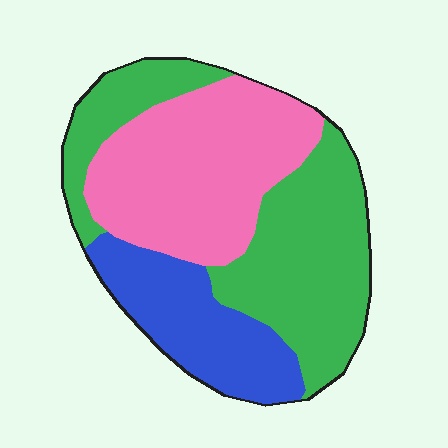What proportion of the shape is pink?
Pink covers roughly 35% of the shape.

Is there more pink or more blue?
Pink.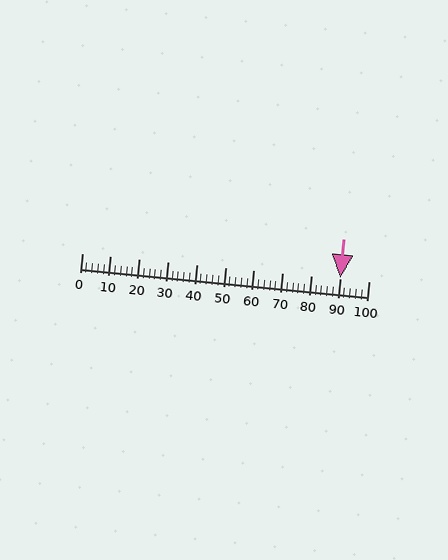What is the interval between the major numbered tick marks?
The major tick marks are spaced 10 units apart.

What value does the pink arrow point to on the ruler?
The pink arrow points to approximately 90.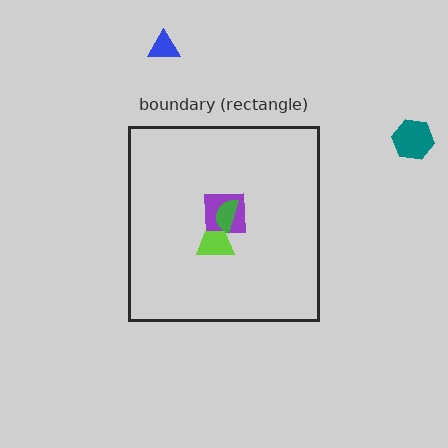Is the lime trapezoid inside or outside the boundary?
Inside.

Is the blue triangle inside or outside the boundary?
Outside.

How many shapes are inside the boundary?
3 inside, 2 outside.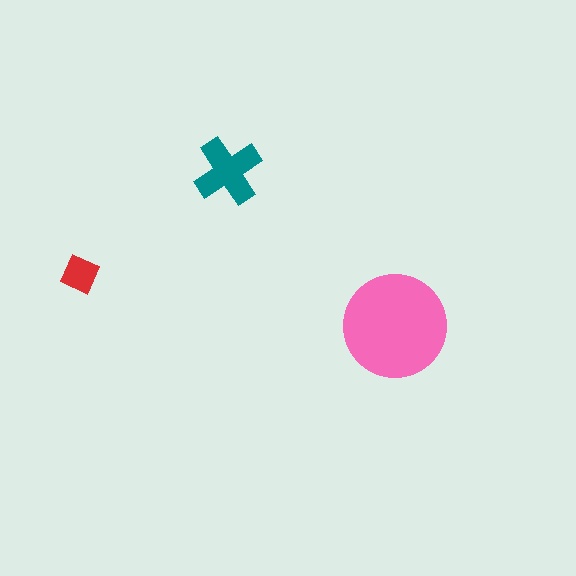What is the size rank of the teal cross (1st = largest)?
2nd.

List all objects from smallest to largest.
The red diamond, the teal cross, the pink circle.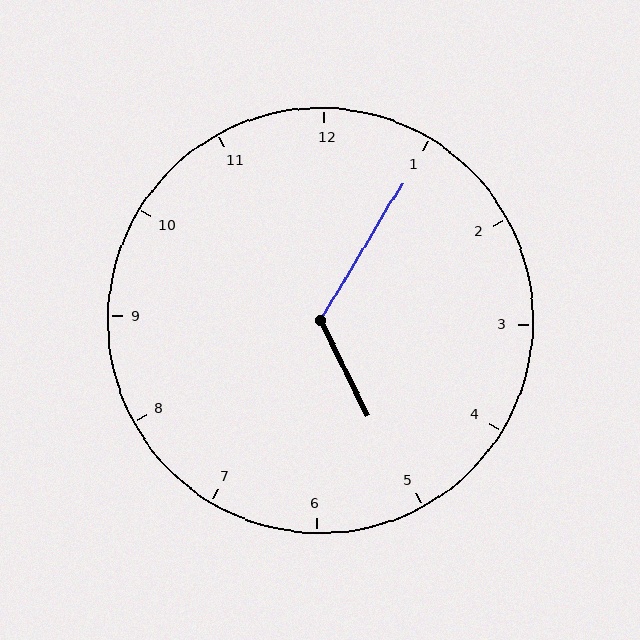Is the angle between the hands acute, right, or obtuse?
It is obtuse.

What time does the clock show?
5:05.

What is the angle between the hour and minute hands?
Approximately 122 degrees.